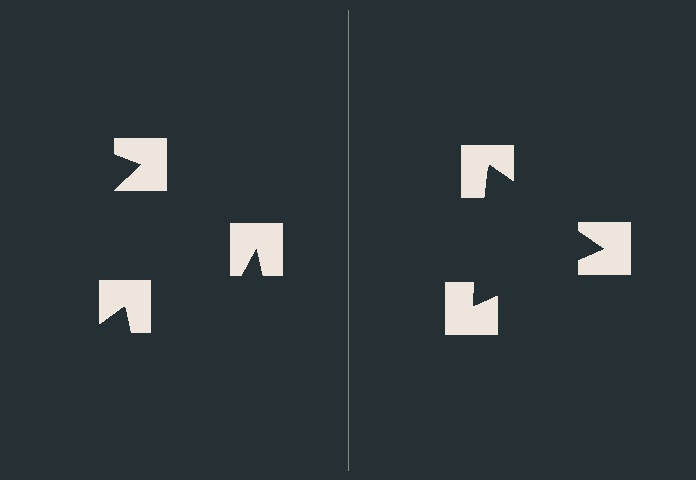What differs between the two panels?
The notched squares are positioned identically on both sides; only the wedge orientations differ. On the right they align to a triangle; on the left they are misaligned.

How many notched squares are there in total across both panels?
6 — 3 on each side.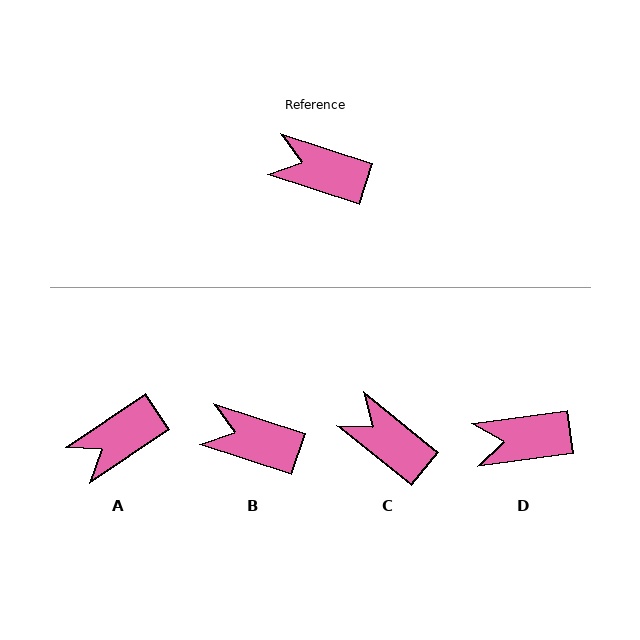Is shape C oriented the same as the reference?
No, it is off by about 21 degrees.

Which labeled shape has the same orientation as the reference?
B.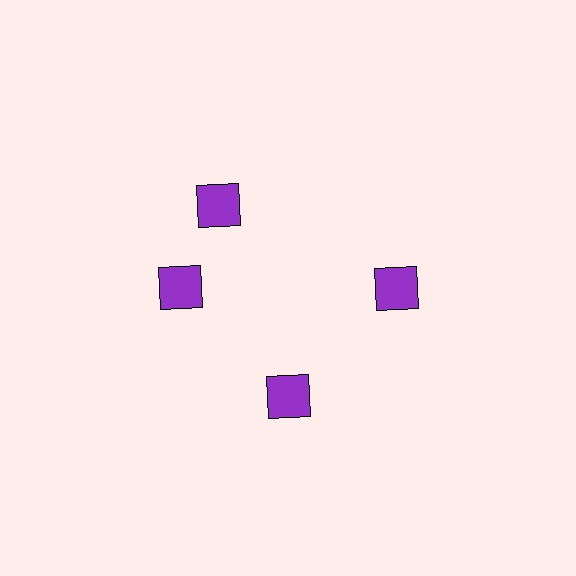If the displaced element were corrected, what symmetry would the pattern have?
It would have 4-fold rotational symmetry — the pattern would map onto itself every 90 degrees.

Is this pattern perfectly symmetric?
No. The 4 purple squares are arranged in a ring, but one element near the 12 o'clock position is rotated out of alignment along the ring, breaking the 4-fold rotational symmetry.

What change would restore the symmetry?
The symmetry would be restored by rotating it back into even spacing with its neighbors so that all 4 squares sit at equal angles and equal distance from the center.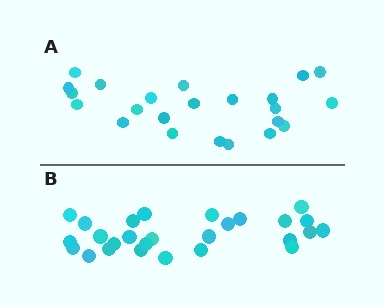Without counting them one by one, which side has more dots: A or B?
Region B (the bottom region) has more dots.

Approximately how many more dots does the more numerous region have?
Region B has about 4 more dots than region A.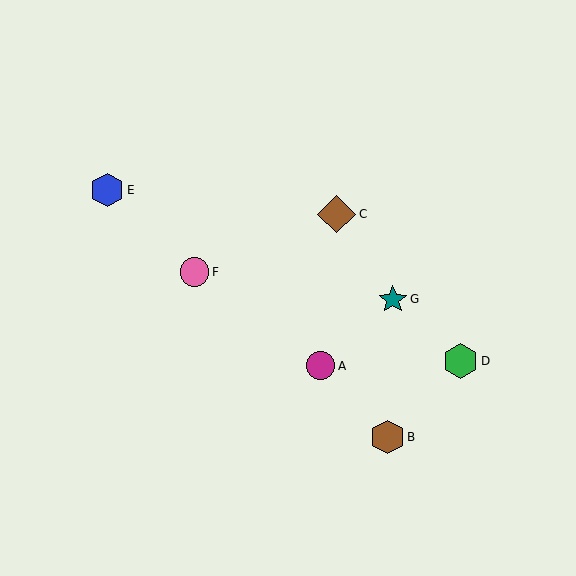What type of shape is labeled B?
Shape B is a brown hexagon.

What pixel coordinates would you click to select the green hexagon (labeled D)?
Click at (460, 361) to select the green hexagon D.